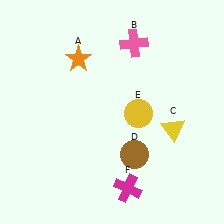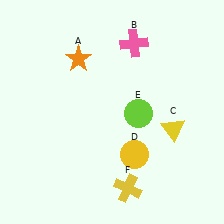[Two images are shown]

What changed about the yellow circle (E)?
In Image 1, E is yellow. In Image 2, it changed to lime.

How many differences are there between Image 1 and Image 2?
There are 3 differences between the two images.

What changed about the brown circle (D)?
In Image 1, D is brown. In Image 2, it changed to yellow.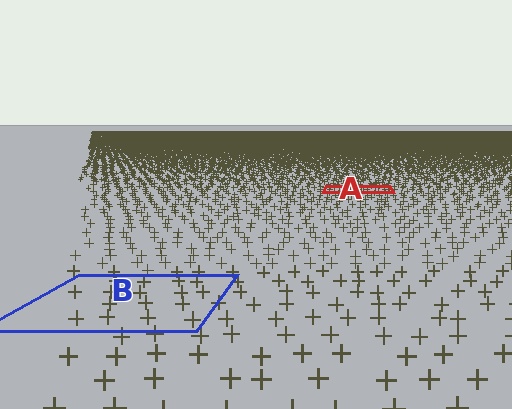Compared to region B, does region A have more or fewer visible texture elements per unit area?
Region A has more texture elements per unit area — they are packed more densely because it is farther away.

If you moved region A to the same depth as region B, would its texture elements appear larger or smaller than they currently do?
They would appear larger. At a closer depth, the same texture elements are projected at a bigger on-screen size.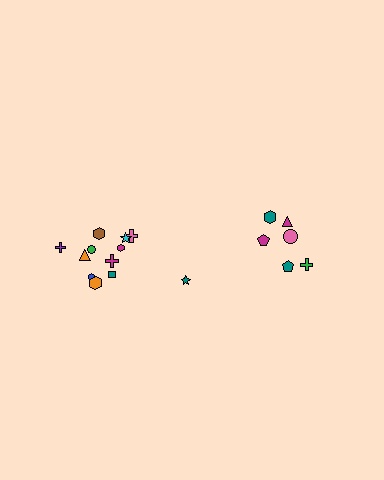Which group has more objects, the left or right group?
The left group.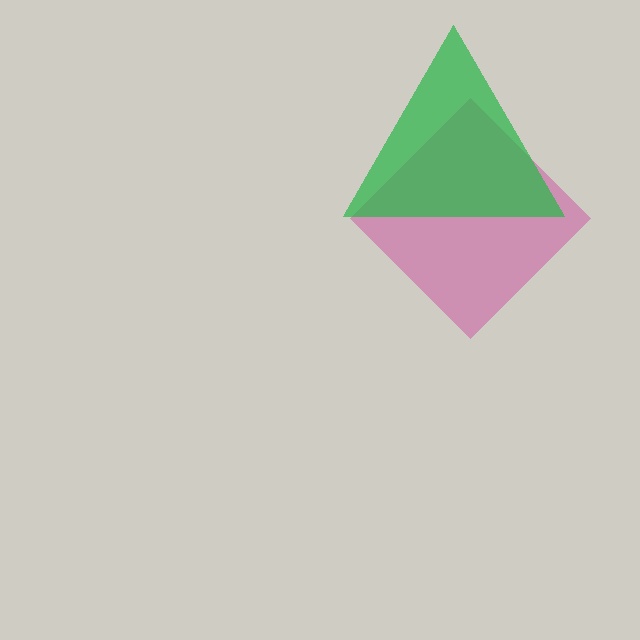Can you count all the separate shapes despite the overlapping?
Yes, there are 2 separate shapes.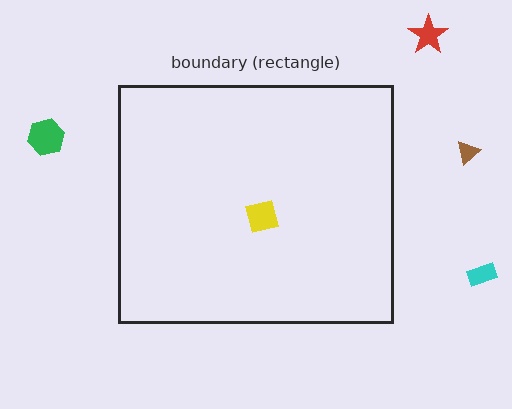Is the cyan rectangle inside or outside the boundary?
Outside.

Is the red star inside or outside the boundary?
Outside.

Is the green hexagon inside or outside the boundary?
Outside.